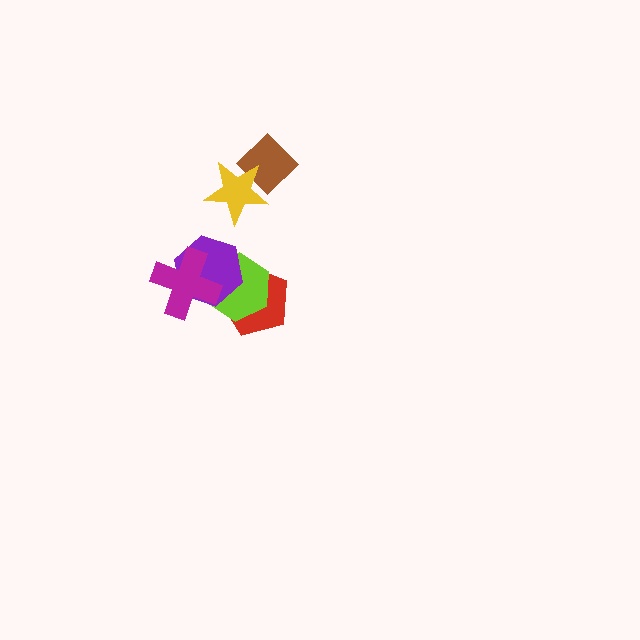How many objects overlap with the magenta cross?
2 objects overlap with the magenta cross.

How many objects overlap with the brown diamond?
1 object overlaps with the brown diamond.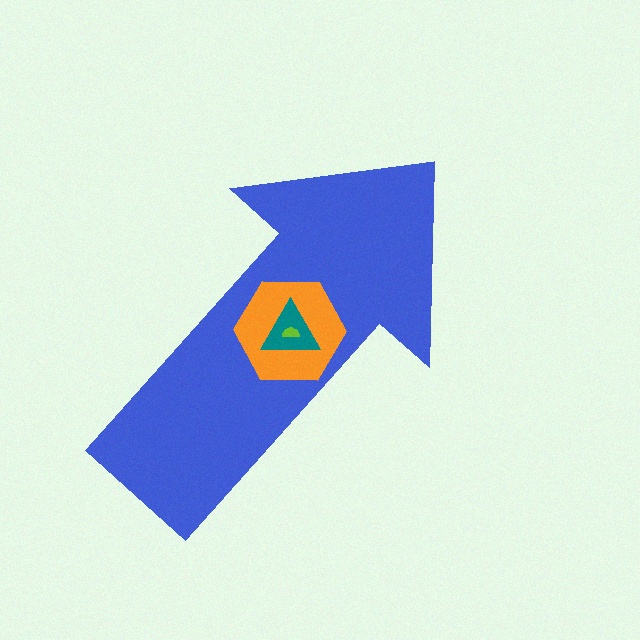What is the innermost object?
The lime semicircle.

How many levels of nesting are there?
4.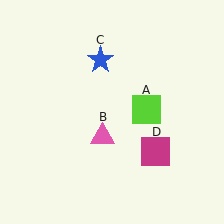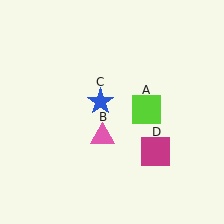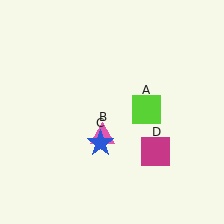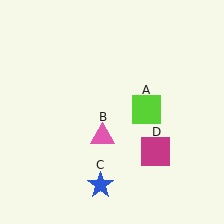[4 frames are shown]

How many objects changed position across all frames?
1 object changed position: blue star (object C).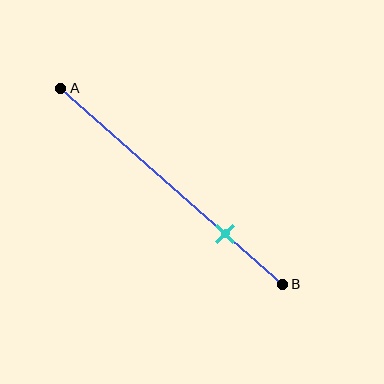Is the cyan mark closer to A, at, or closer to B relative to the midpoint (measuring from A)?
The cyan mark is closer to point B than the midpoint of segment AB.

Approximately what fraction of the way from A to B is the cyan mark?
The cyan mark is approximately 75% of the way from A to B.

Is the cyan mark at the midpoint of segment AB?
No, the mark is at about 75% from A, not at the 50% midpoint.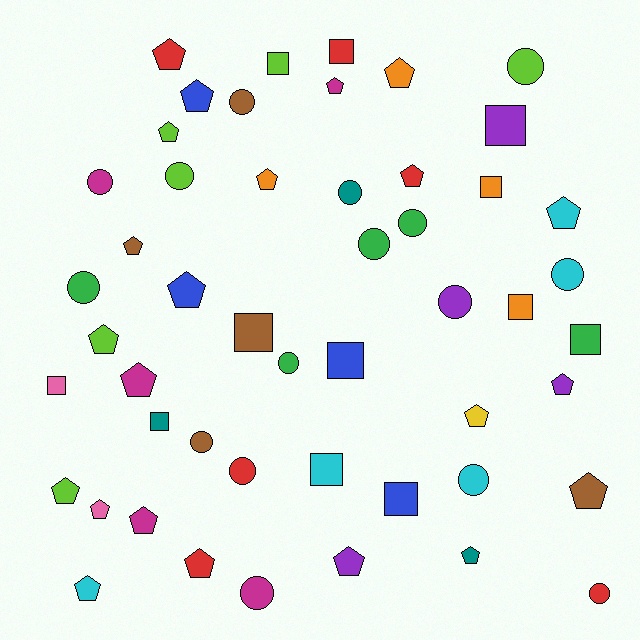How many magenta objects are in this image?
There are 5 magenta objects.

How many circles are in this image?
There are 16 circles.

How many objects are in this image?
There are 50 objects.